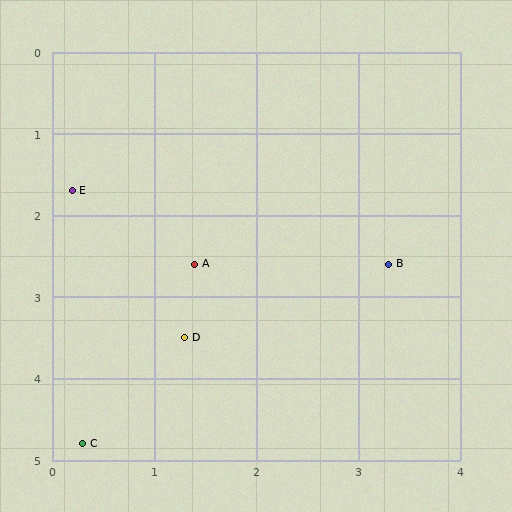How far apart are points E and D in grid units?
Points E and D are about 2.1 grid units apart.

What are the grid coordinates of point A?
Point A is at approximately (1.4, 2.6).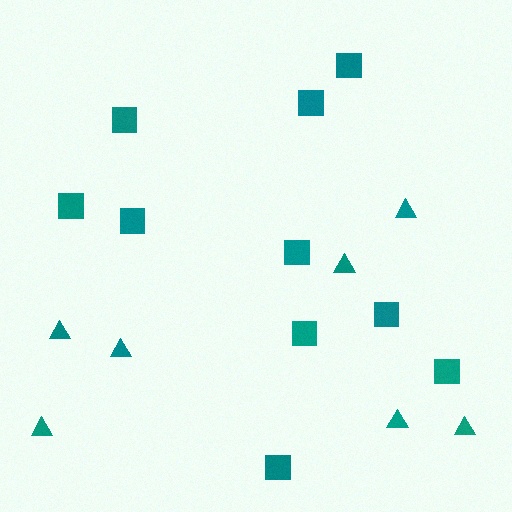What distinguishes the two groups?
There are 2 groups: one group of squares (10) and one group of triangles (7).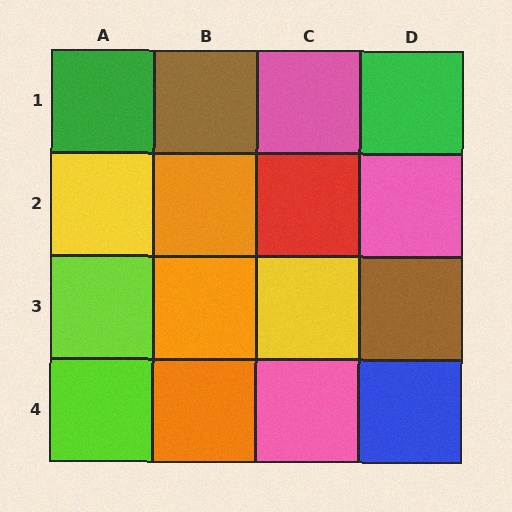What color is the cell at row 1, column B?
Brown.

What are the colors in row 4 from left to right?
Lime, orange, pink, blue.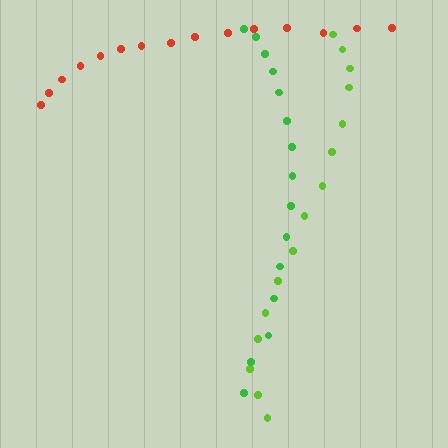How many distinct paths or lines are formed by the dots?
There are 3 distinct paths.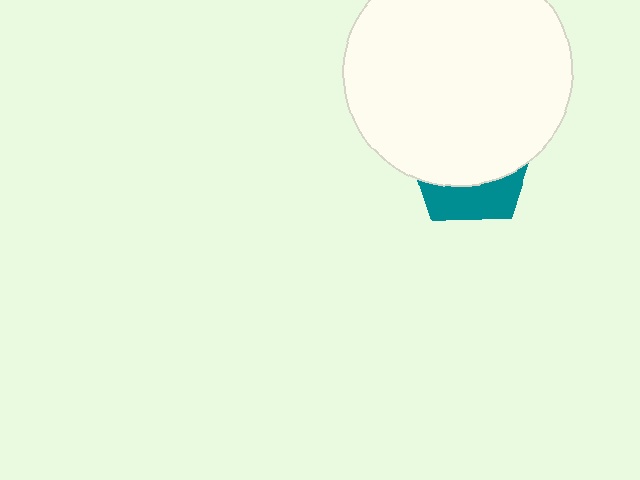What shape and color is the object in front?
The object in front is a white circle.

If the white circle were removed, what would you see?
You would see the complete teal pentagon.